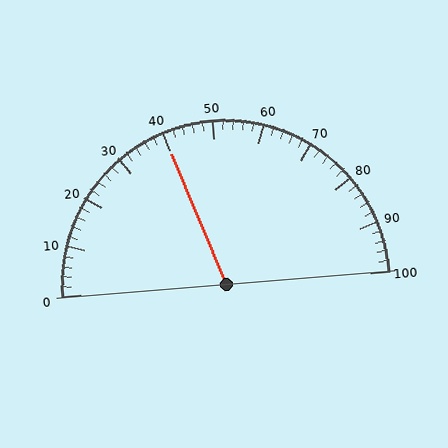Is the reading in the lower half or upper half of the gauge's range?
The reading is in the lower half of the range (0 to 100).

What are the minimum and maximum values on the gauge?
The gauge ranges from 0 to 100.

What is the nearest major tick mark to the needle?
The nearest major tick mark is 40.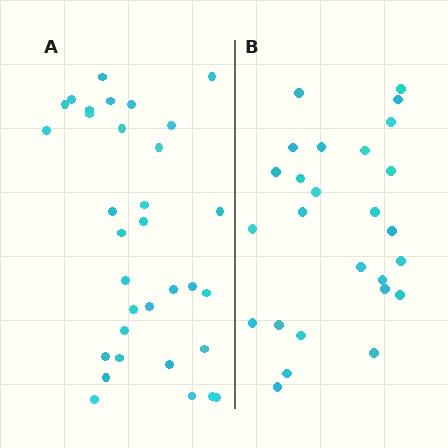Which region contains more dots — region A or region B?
Region A (the left region) has more dots.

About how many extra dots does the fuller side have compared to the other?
Region A has roughly 8 or so more dots than region B.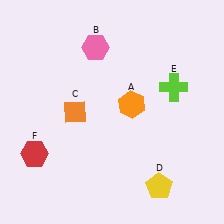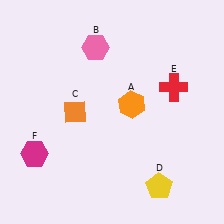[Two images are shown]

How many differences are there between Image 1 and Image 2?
There are 2 differences between the two images.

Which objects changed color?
E changed from lime to red. F changed from red to magenta.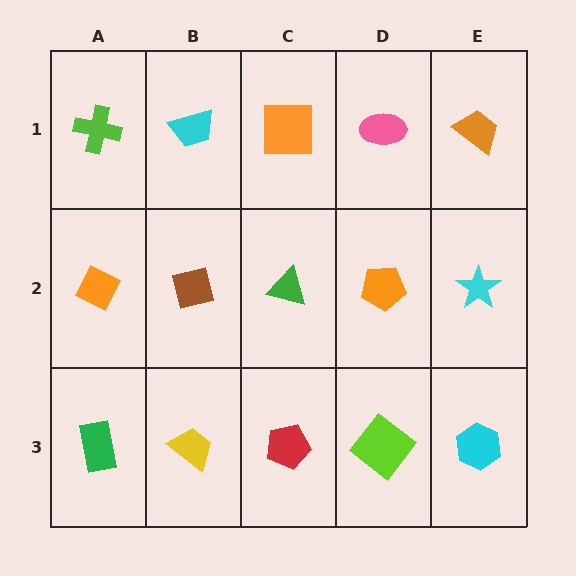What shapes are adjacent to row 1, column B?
A brown square (row 2, column B), a lime cross (row 1, column A), an orange square (row 1, column C).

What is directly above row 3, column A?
An orange diamond.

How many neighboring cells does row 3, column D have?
3.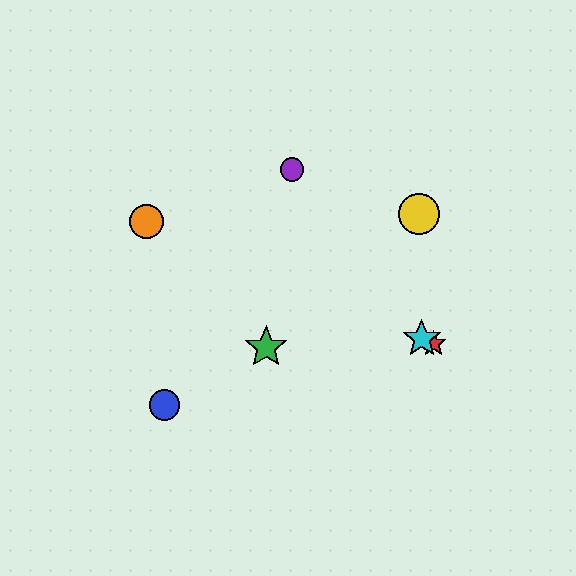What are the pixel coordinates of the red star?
The red star is at (433, 343).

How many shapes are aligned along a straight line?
3 shapes (the red star, the orange circle, the cyan star) are aligned along a straight line.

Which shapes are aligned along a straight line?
The red star, the orange circle, the cyan star are aligned along a straight line.